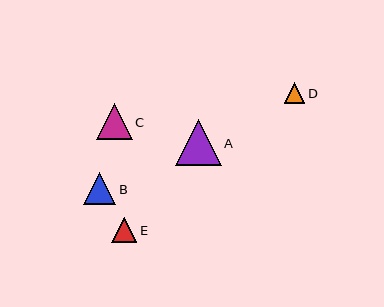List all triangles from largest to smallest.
From largest to smallest: A, C, B, E, D.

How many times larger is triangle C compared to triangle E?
Triangle C is approximately 1.4 times the size of triangle E.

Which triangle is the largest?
Triangle A is the largest with a size of approximately 46 pixels.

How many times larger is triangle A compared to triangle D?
Triangle A is approximately 2.3 times the size of triangle D.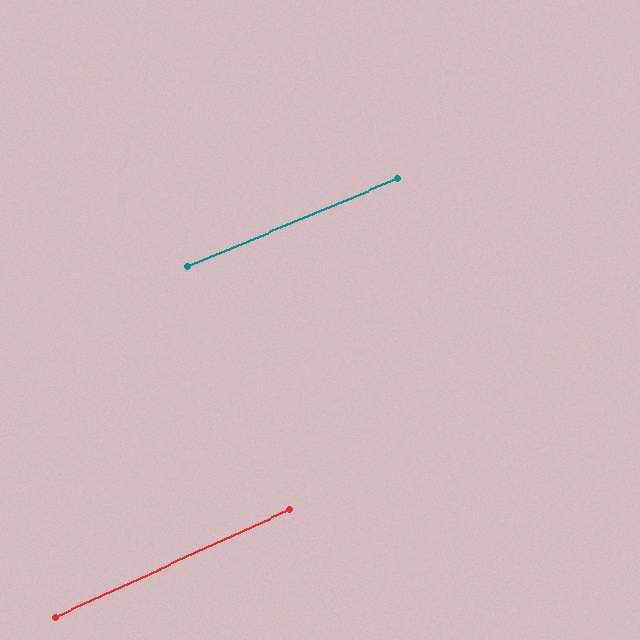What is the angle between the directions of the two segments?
Approximately 2 degrees.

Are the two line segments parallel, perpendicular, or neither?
Parallel — their directions differ by only 1.8°.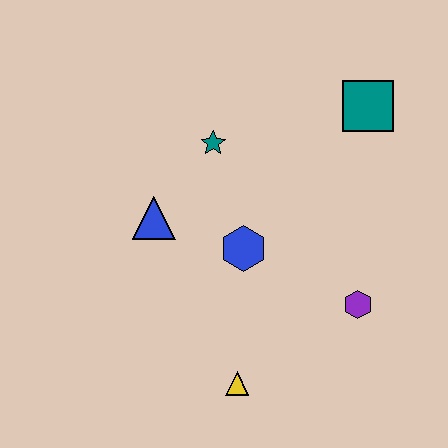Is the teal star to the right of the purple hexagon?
No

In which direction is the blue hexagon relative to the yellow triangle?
The blue hexagon is above the yellow triangle.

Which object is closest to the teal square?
The teal star is closest to the teal square.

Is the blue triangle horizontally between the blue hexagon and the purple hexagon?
No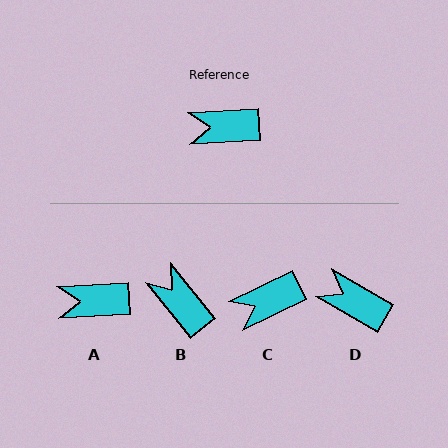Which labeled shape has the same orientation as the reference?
A.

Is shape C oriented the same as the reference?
No, it is off by about 23 degrees.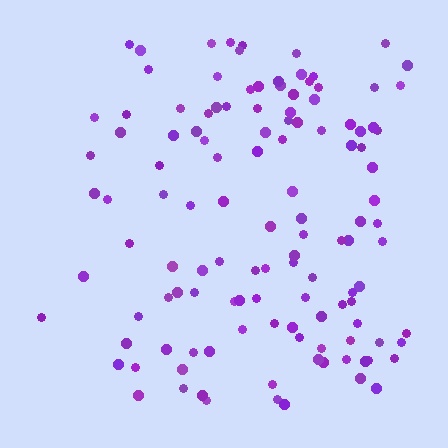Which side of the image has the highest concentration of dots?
The right.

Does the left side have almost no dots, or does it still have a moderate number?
Still a moderate number, just noticeably fewer than the right.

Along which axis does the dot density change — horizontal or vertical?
Horizontal.